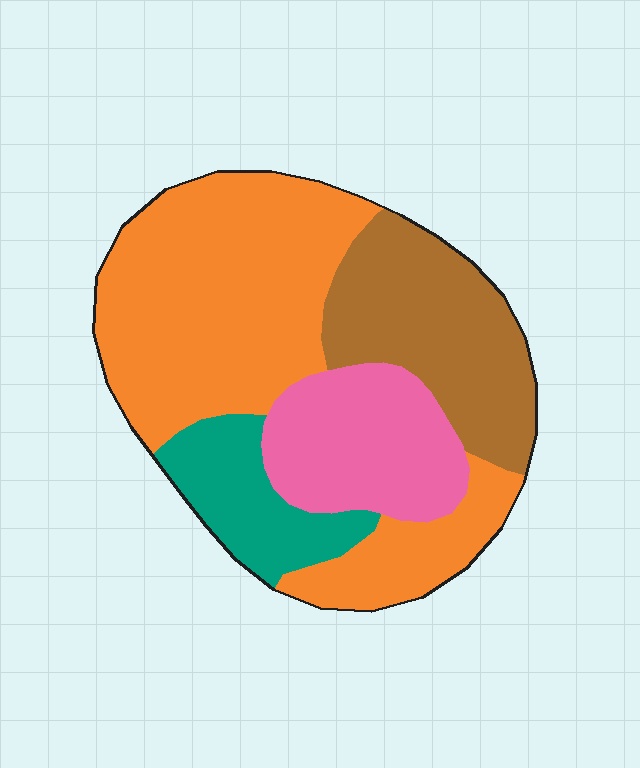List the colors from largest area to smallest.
From largest to smallest: orange, brown, pink, teal.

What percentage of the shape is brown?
Brown covers roughly 20% of the shape.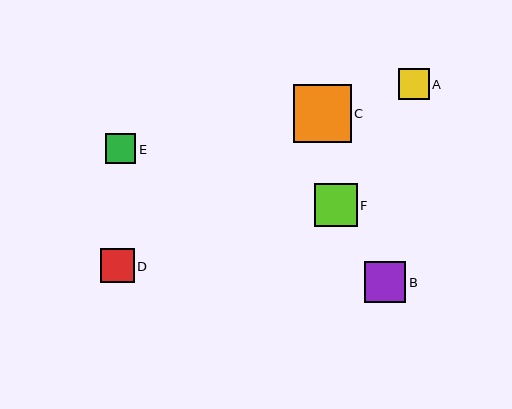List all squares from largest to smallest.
From largest to smallest: C, F, B, D, A, E.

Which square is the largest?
Square C is the largest with a size of approximately 58 pixels.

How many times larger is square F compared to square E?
Square F is approximately 1.4 times the size of square E.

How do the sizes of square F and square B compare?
Square F and square B are approximately the same size.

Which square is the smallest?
Square E is the smallest with a size of approximately 30 pixels.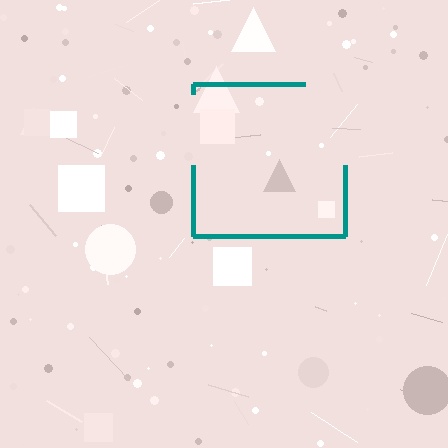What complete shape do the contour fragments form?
The contour fragments form a square.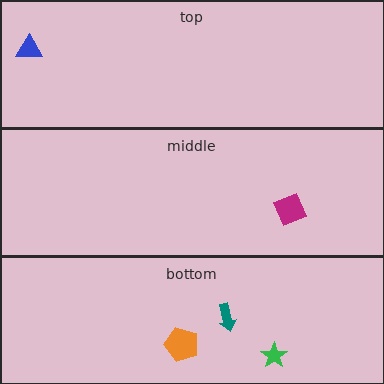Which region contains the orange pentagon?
The bottom region.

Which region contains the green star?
The bottom region.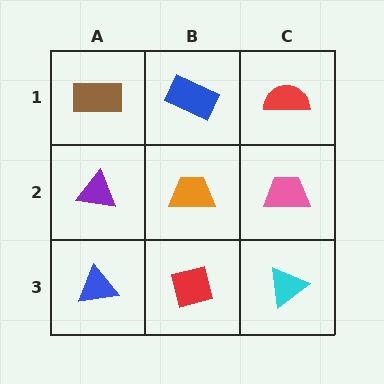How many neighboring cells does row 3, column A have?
2.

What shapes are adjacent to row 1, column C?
A pink trapezoid (row 2, column C), a blue rectangle (row 1, column B).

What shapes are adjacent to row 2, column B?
A blue rectangle (row 1, column B), a red square (row 3, column B), a purple triangle (row 2, column A), a pink trapezoid (row 2, column C).